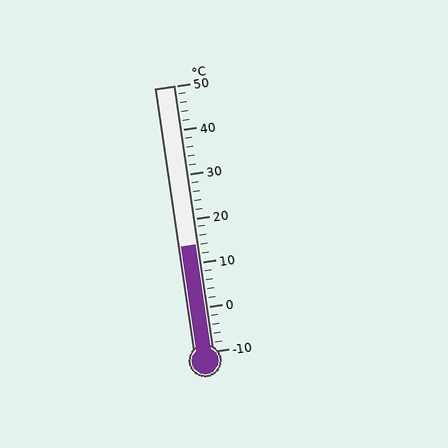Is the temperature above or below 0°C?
The temperature is above 0°C.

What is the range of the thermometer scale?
The thermometer scale ranges from -10°C to 50°C.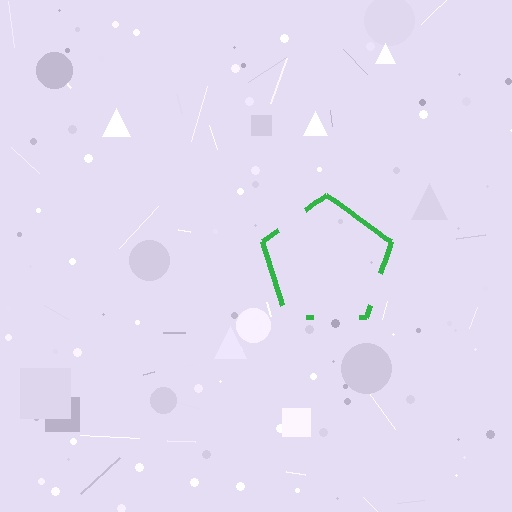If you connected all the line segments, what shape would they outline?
They would outline a pentagon.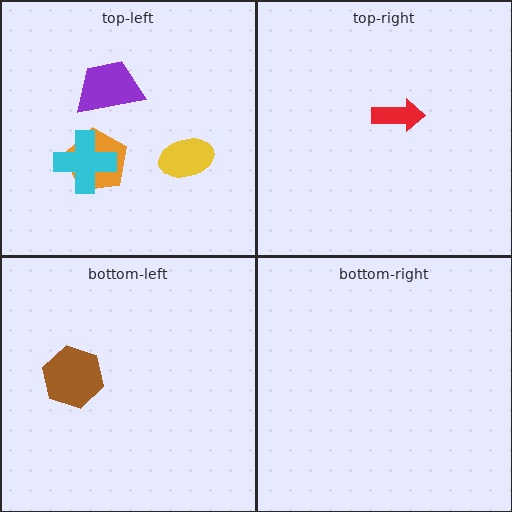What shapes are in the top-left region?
The orange pentagon, the cyan cross, the purple trapezoid, the yellow ellipse.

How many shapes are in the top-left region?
4.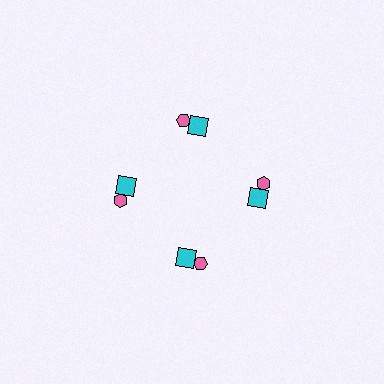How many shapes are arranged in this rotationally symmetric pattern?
There are 8 shapes, arranged in 4 groups of 2.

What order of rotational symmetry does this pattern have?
This pattern has 4-fold rotational symmetry.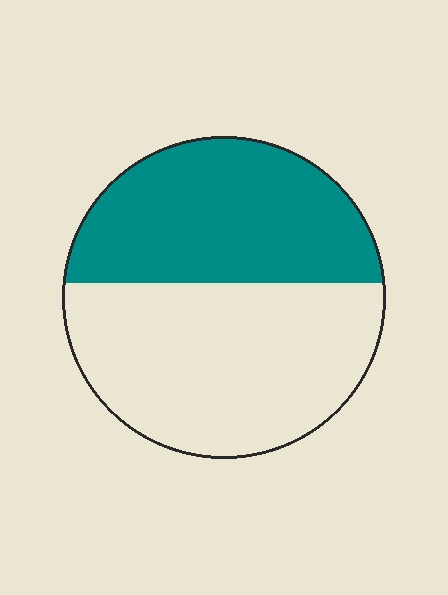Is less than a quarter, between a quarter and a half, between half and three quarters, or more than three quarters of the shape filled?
Between a quarter and a half.